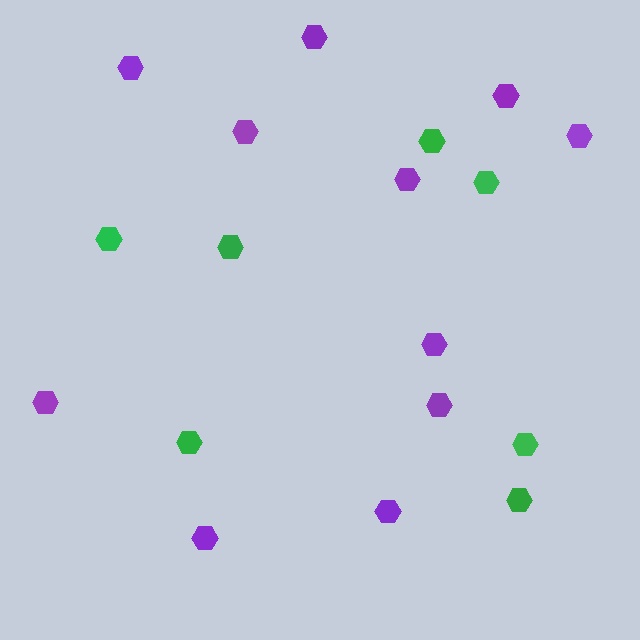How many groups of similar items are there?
There are 2 groups: one group of purple hexagons (11) and one group of green hexagons (7).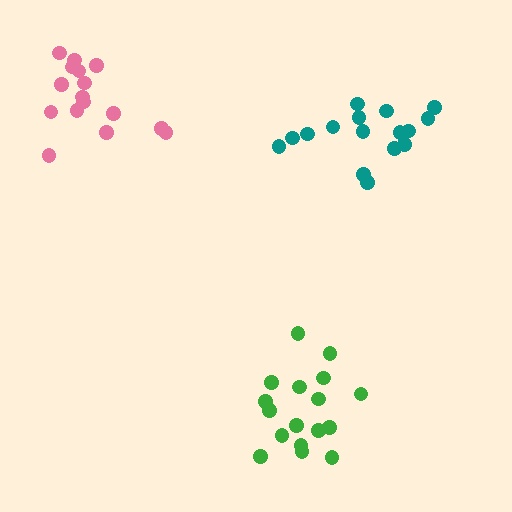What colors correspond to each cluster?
The clusters are colored: teal, pink, green.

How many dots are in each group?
Group 1: 16 dots, Group 2: 16 dots, Group 3: 17 dots (49 total).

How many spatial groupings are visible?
There are 3 spatial groupings.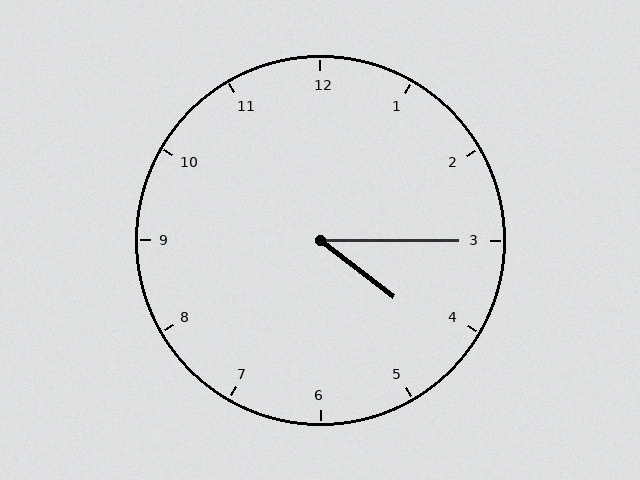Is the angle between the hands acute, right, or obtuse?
It is acute.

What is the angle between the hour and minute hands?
Approximately 38 degrees.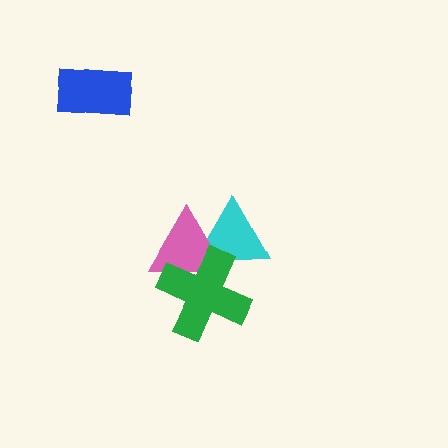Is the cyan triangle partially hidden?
Yes, it is partially covered by another shape.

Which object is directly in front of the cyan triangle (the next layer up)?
The pink triangle is directly in front of the cyan triangle.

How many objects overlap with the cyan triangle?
2 objects overlap with the cyan triangle.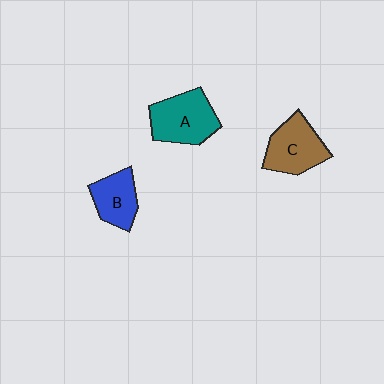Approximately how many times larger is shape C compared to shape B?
Approximately 1.3 times.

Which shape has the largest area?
Shape A (teal).